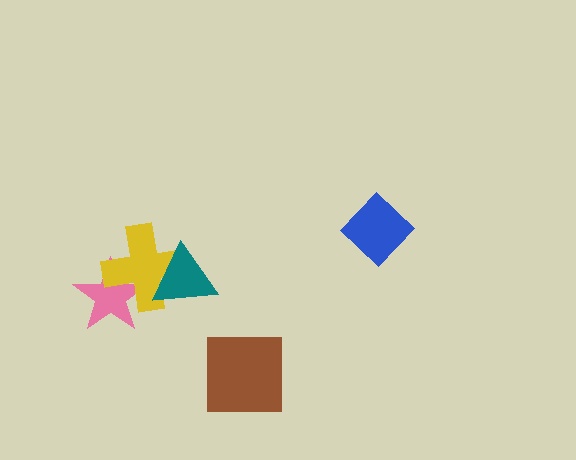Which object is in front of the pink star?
The yellow cross is in front of the pink star.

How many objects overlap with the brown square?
0 objects overlap with the brown square.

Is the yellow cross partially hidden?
Yes, it is partially covered by another shape.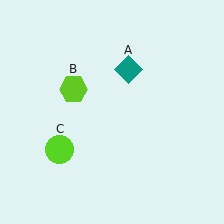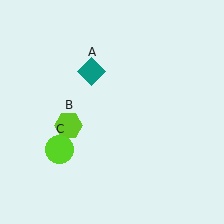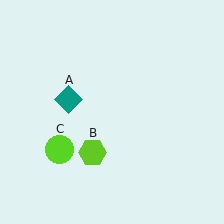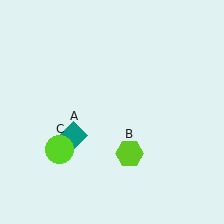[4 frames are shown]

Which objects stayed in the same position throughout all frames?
Lime circle (object C) remained stationary.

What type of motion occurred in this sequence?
The teal diamond (object A), lime hexagon (object B) rotated counterclockwise around the center of the scene.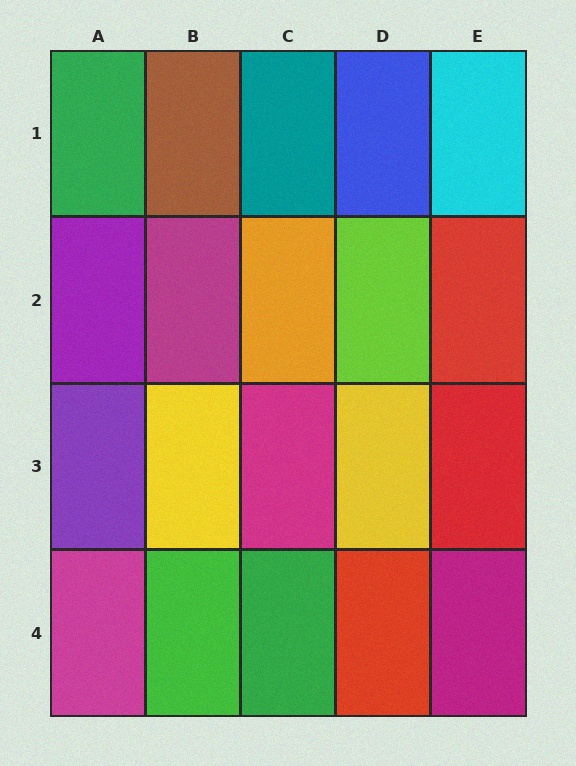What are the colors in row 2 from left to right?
Purple, magenta, orange, lime, red.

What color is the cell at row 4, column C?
Green.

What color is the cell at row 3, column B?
Yellow.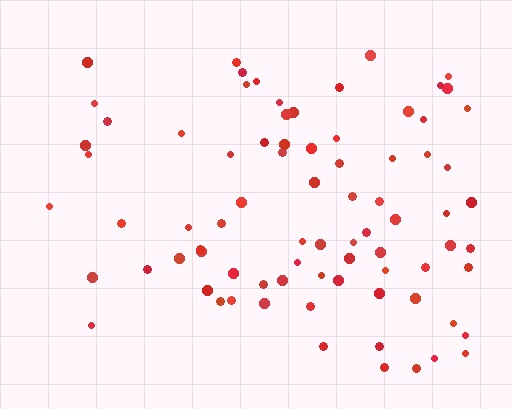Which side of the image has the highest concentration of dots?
The right.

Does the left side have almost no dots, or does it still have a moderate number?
Still a moderate number, just noticeably fewer than the right.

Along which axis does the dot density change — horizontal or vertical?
Horizontal.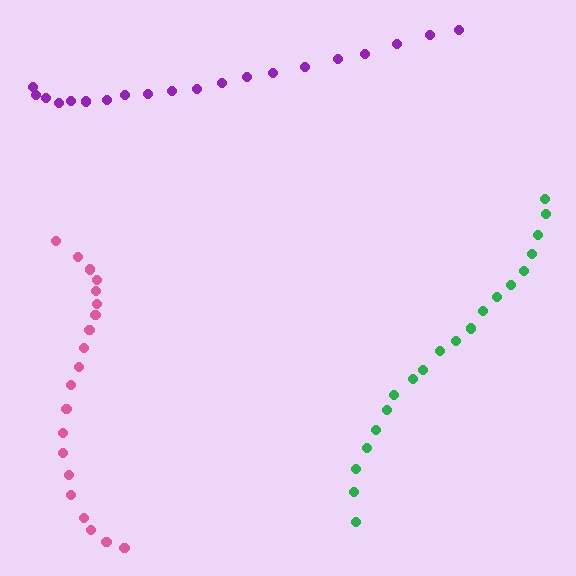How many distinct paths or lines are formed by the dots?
There are 3 distinct paths.